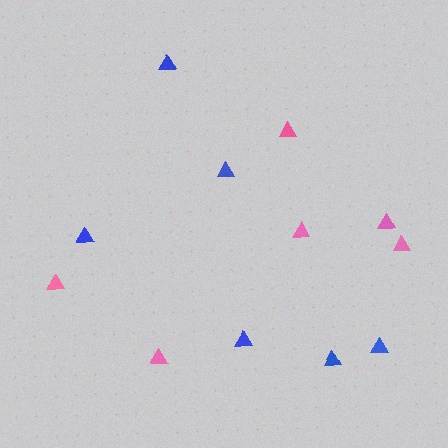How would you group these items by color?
There are 2 groups: one group of blue triangles (6) and one group of pink triangles (6).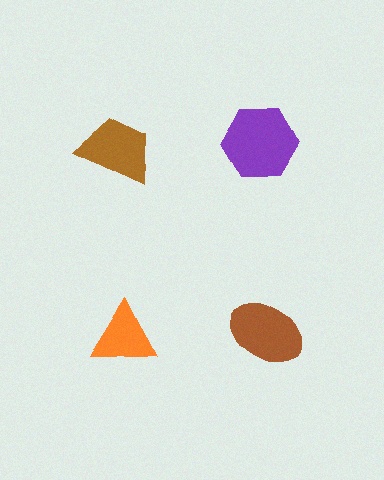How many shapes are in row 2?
2 shapes.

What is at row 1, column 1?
A brown trapezoid.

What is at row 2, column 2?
A brown ellipse.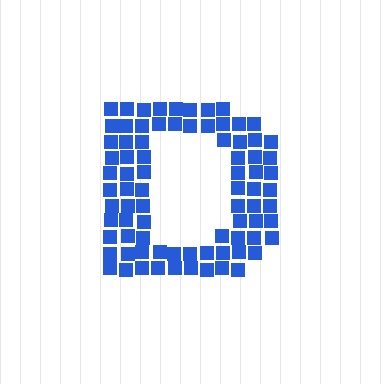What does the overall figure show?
The overall figure shows the letter D.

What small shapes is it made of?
It is made of small squares.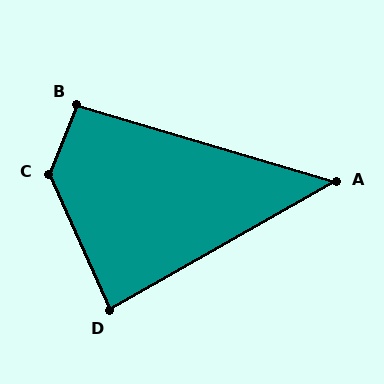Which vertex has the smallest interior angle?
A, at approximately 46 degrees.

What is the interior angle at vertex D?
Approximately 85 degrees (acute).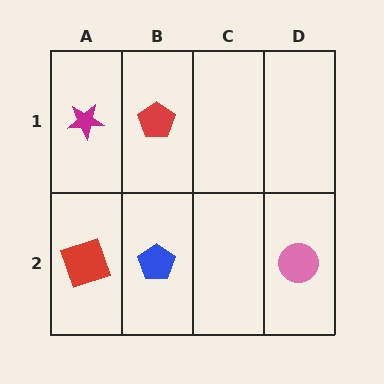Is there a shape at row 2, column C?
No, that cell is empty.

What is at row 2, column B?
A blue pentagon.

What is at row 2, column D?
A pink circle.